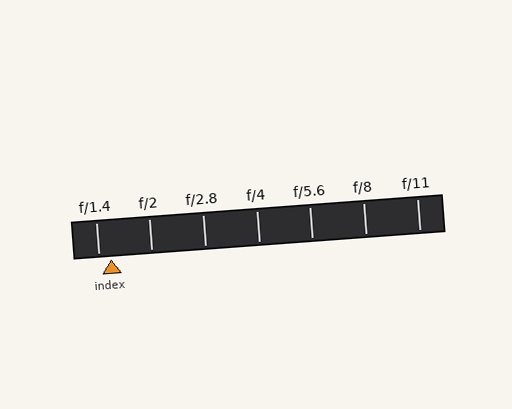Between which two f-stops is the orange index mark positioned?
The index mark is between f/1.4 and f/2.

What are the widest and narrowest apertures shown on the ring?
The widest aperture shown is f/1.4 and the narrowest is f/11.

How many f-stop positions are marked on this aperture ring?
There are 7 f-stop positions marked.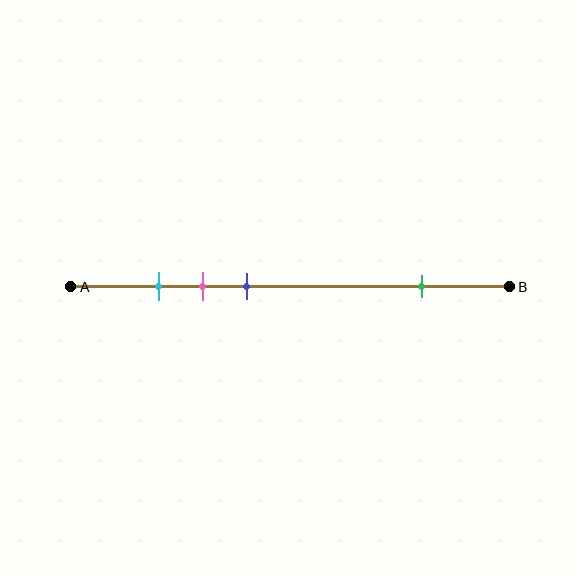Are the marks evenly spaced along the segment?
No, the marks are not evenly spaced.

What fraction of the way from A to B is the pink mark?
The pink mark is approximately 30% (0.3) of the way from A to B.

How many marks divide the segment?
There are 4 marks dividing the segment.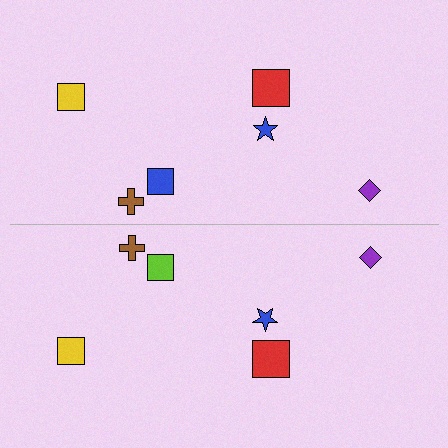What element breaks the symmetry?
The lime square on the bottom side breaks the symmetry — its mirror counterpart is blue.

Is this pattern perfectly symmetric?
No, the pattern is not perfectly symmetric. The lime square on the bottom side breaks the symmetry — its mirror counterpart is blue.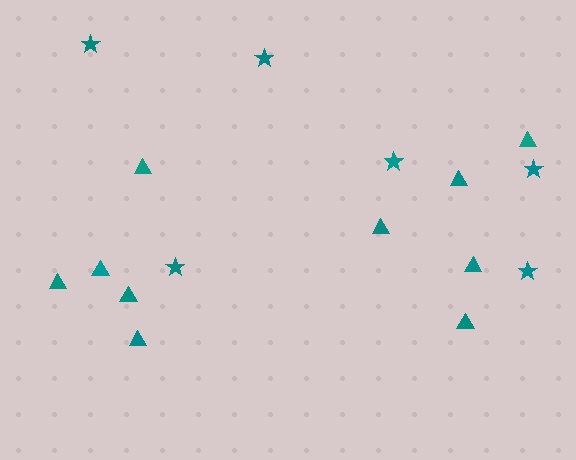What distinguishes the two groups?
There are 2 groups: one group of triangles (10) and one group of stars (6).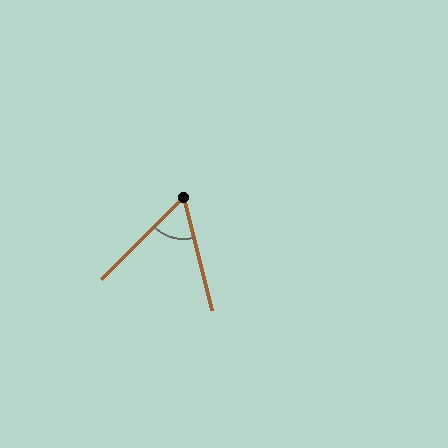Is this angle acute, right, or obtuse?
It is acute.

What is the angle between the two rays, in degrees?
Approximately 59 degrees.